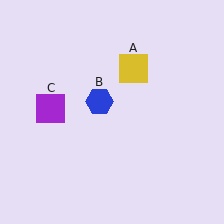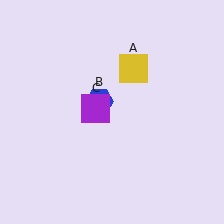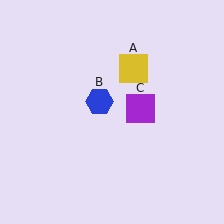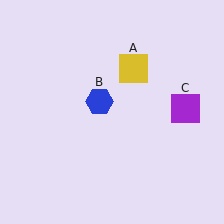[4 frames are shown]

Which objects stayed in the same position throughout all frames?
Yellow square (object A) and blue hexagon (object B) remained stationary.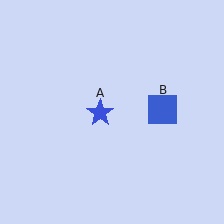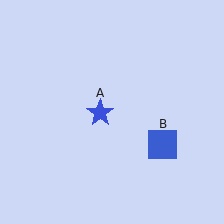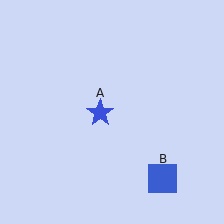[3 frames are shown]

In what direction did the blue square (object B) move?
The blue square (object B) moved down.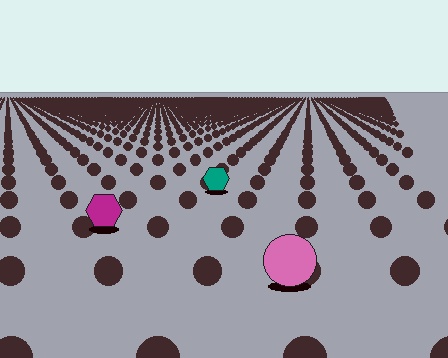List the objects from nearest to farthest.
From nearest to farthest: the pink circle, the magenta hexagon, the teal hexagon.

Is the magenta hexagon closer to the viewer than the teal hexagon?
Yes. The magenta hexagon is closer — you can tell from the texture gradient: the ground texture is coarser near it.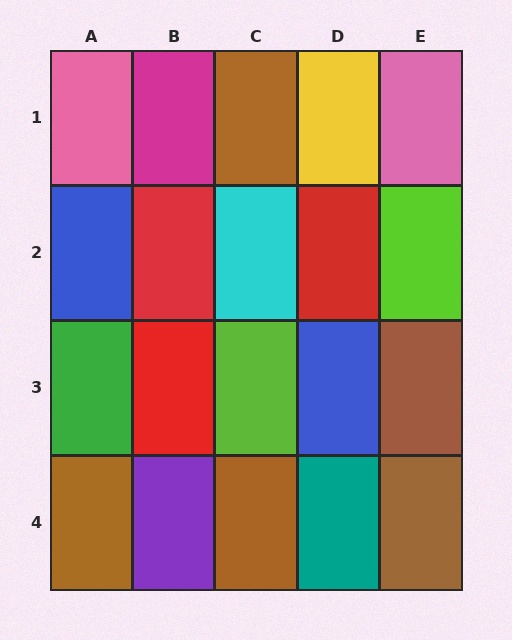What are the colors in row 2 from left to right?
Blue, red, cyan, red, lime.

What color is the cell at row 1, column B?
Magenta.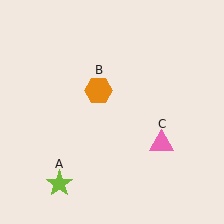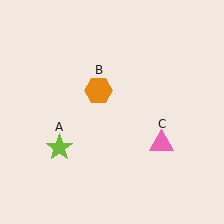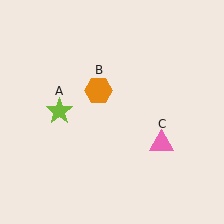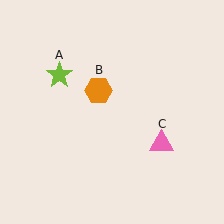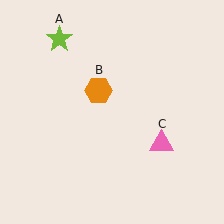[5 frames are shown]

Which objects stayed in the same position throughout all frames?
Orange hexagon (object B) and pink triangle (object C) remained stationary.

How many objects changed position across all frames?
1 object changed position: lime star (object A).